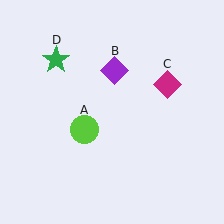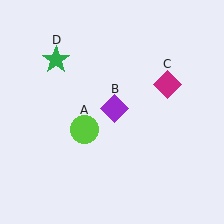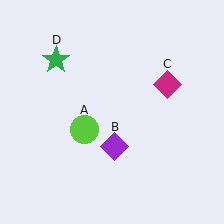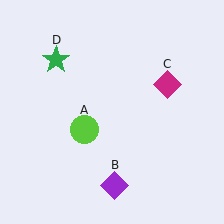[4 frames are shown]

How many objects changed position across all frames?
1 object changed position: purple diamond (object B).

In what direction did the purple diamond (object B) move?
The purple diamond (object B) moved down.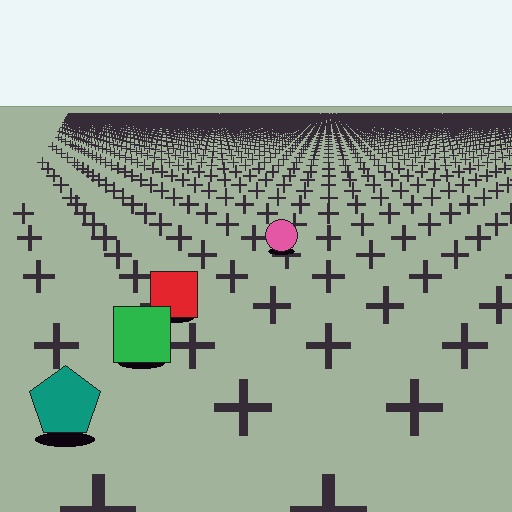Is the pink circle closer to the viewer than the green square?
No. The green square is closer — you can tell from the texture gradient: the ground texture is coarser near it.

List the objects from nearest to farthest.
From nearest to farthest: the teal pentagon, the green square, the red square, the pink circle.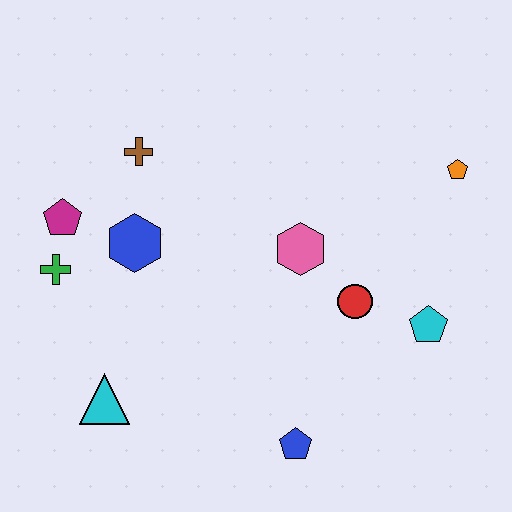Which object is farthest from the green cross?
The orange pentagon is farthest from the green cross.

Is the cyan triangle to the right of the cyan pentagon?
No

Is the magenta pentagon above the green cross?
Yes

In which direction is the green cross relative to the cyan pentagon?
The green cross is to the left of the cyan pentagon.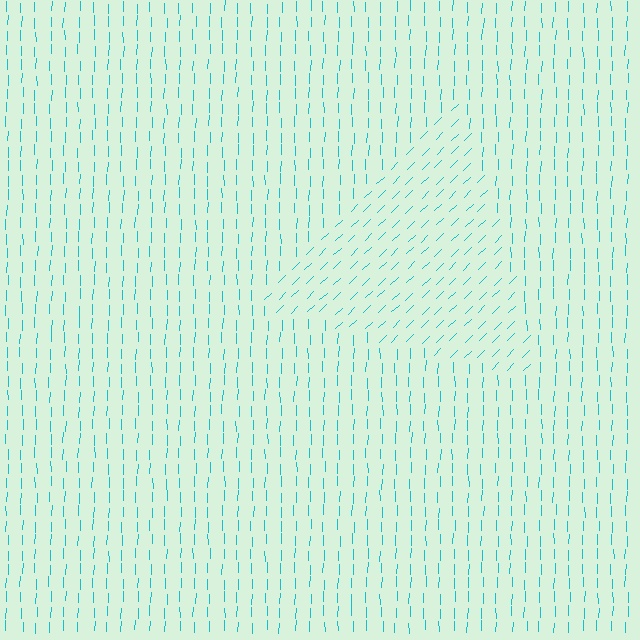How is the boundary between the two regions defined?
The boundary is defined purely by a change in line orientation (approximately 45 degrees difference). All lines are the same color and thickness.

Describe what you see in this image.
The image is filled with small cyan line segments. A triangle region in the image has lines oriented differently from the surrounding lines, creating a visible texture boundary.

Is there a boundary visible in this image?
Yes, there is a texture boundary formed by a change in line orientation.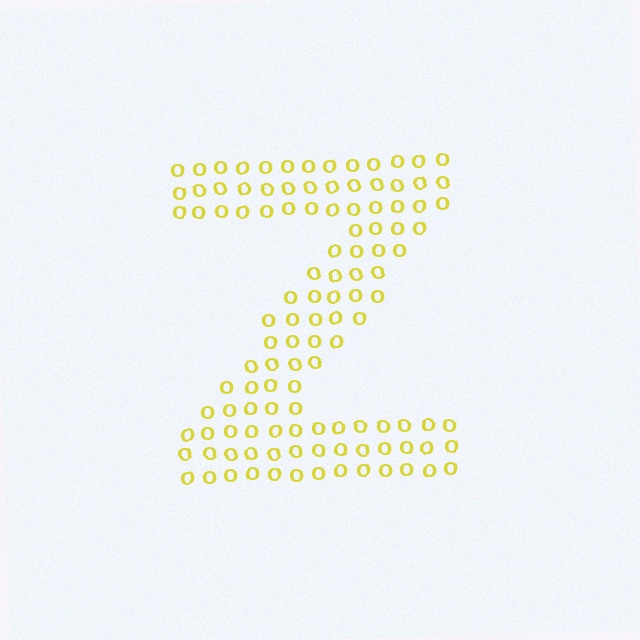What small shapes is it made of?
It is made of small letter O's.